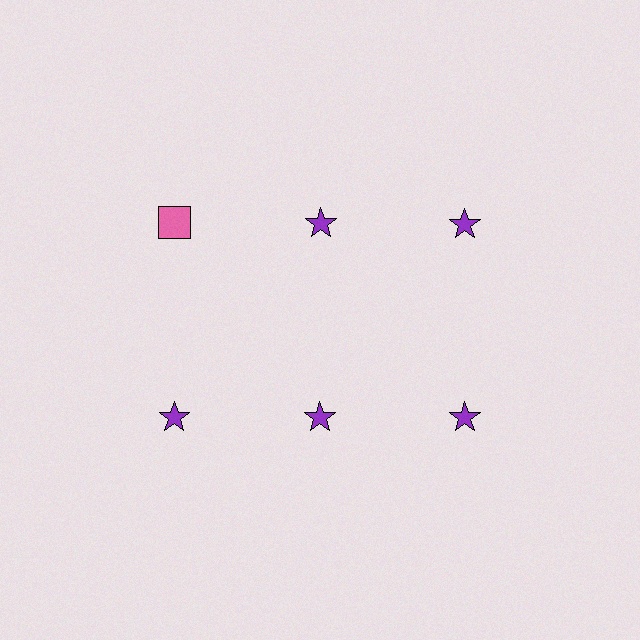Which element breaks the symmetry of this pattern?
The pink square in the top row, leftmost column breaks the symmetry. All other shapes are purple stars.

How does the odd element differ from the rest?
It differs in both color (pink instead of purple) and shape (square instead of star).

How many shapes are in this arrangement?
There are 6 shapes arranged in a grid pattern.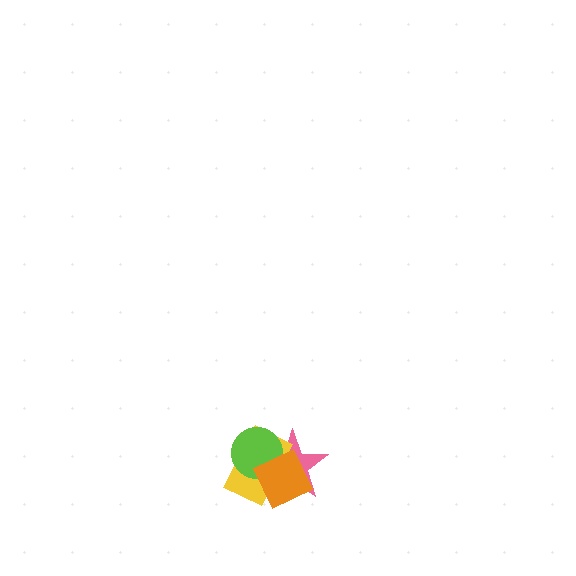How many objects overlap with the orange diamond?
3 objects overlap with the orange diamond.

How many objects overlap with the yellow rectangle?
3 objects overlap with the yellow rectangle.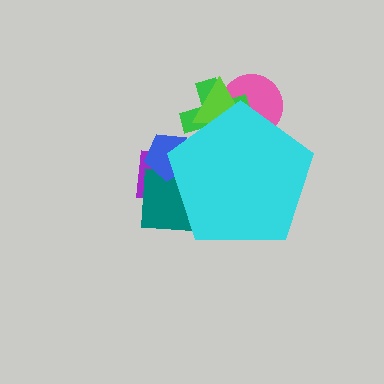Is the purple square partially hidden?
Yes, the purple square is partially hidden behind the cyan pentagon.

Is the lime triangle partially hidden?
Yes, the lime triangle is partially hidden behind the cyan pentagon.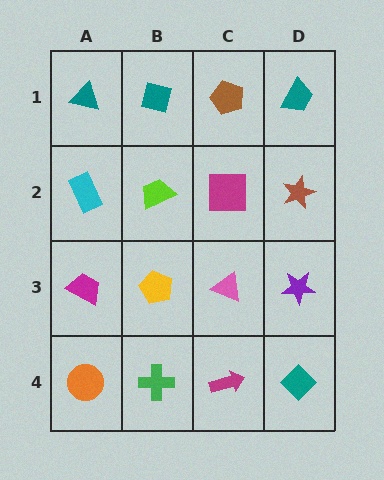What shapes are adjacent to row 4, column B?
A yellow pentagon (row 3, column B), an orange circle (row 4, column A), a magenta arrow (row 4, column C).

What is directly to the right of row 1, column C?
A teal trapezoid.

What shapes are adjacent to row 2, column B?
A teal square (row 1, column B), a yellow pentagon (row 3, column B), a cyan rectangle (row 2, column A), a magenta square (row 2, column C).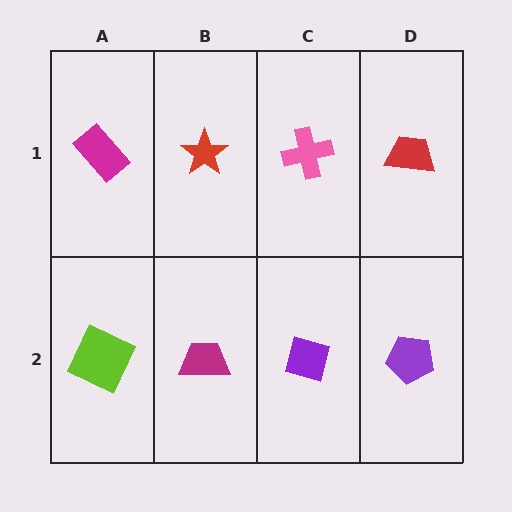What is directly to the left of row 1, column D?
A pink cross.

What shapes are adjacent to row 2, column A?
A magenta rectangle (row 1, column A), a magenta trapezoid (row 2, column B).